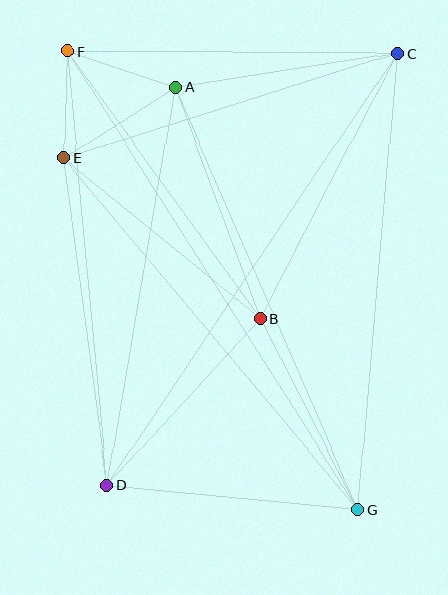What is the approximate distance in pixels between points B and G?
The distance between B and G is approximately 215 pixels.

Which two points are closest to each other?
Points E and F are closest to each other.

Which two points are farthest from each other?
Points F and G are farthest from each other.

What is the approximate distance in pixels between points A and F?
The distance between A and F is approximately 114 pixels.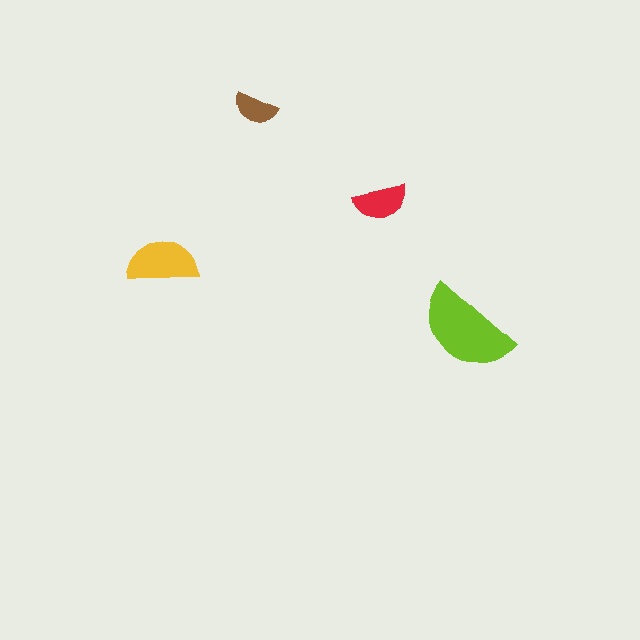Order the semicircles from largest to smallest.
the lime one, the yellow one, the red one, the brown one.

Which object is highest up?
The brown semicircle is topmost.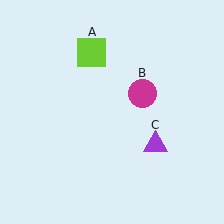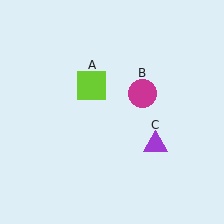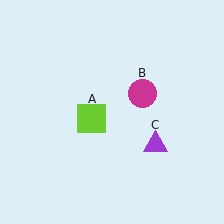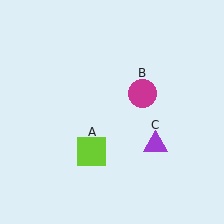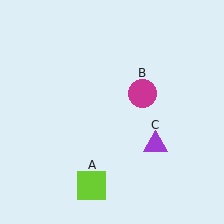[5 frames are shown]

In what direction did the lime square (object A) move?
The lime square (object A) moved down.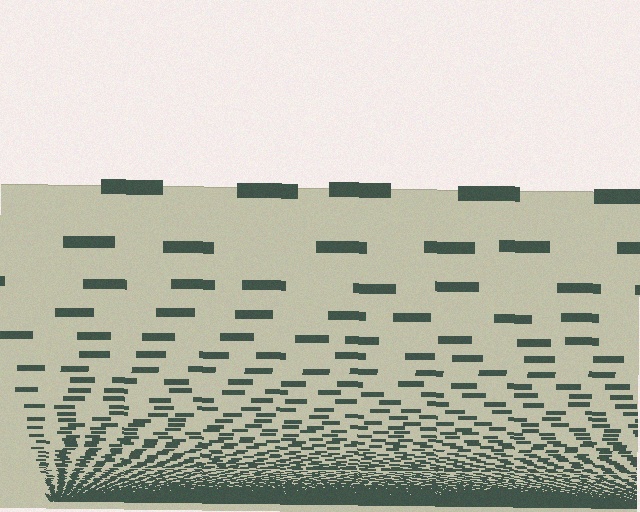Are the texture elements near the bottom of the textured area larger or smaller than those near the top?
Smaller. The gradient is inverted — elements near the bottom are smaller and denser.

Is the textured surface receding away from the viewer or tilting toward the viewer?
The surface appears to tilt toward the viewer. Texture elements get larger and sparser toward the top.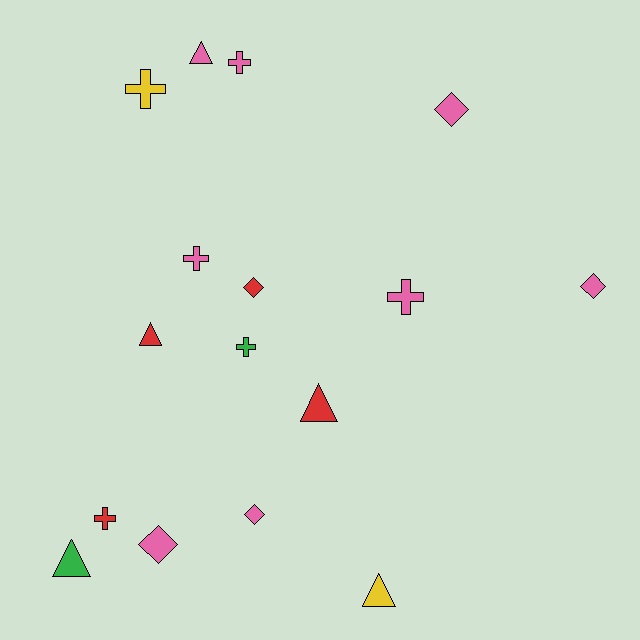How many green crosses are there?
There is 1 green cross.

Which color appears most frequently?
Pink, with 8 objects.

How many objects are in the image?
There are 16 objects.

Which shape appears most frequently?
Cross, with 6 objects.